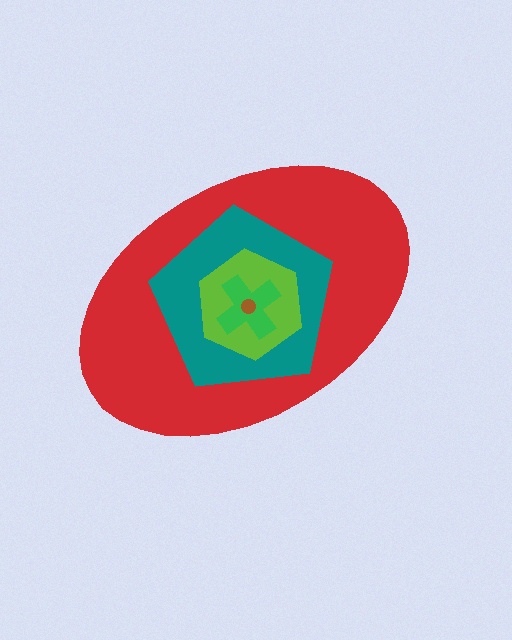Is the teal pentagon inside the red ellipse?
Yes.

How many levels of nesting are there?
5.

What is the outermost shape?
The red ellipse.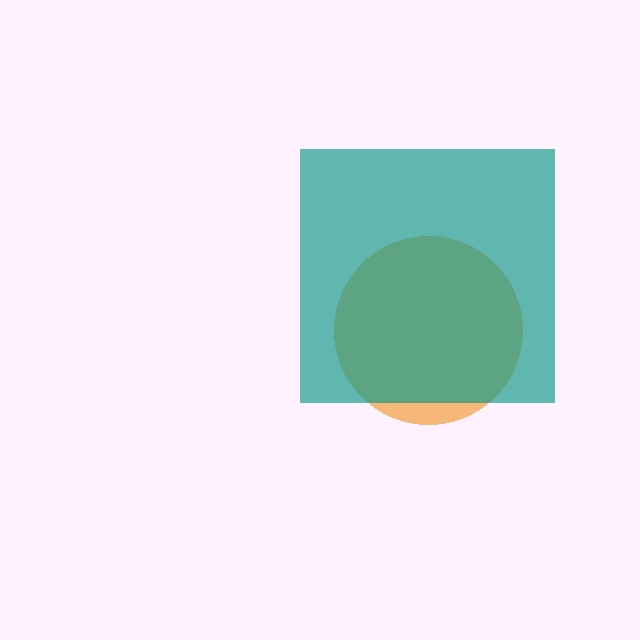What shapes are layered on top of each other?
The layered shapes are: an orange circle, a teal square.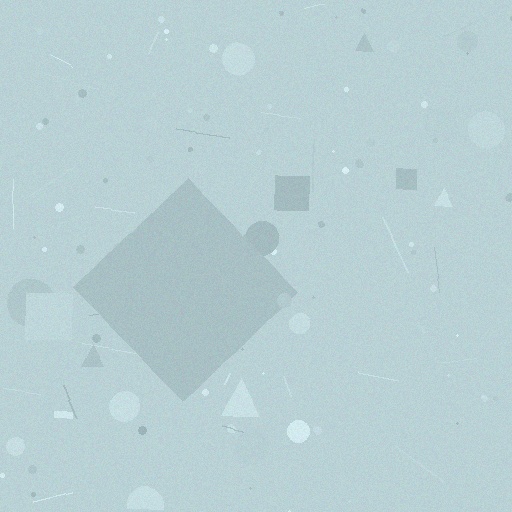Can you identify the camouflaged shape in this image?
The camouflaged shape is a diamond.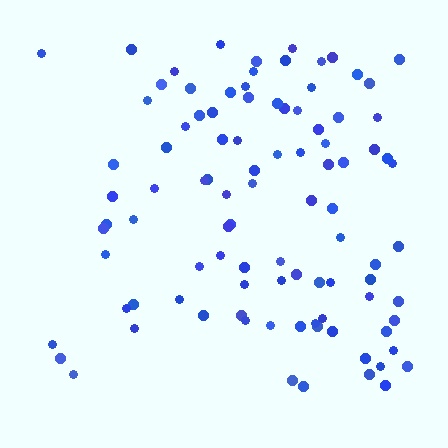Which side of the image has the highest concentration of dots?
The right.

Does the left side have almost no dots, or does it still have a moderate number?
Still a moderate number, just noticeably fewer than the right.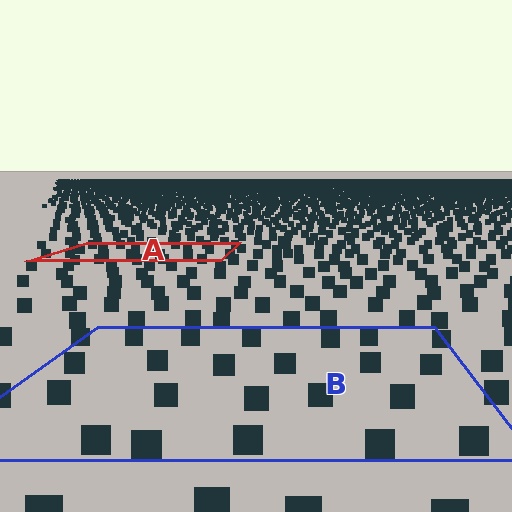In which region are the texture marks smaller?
The texture marks are smaller in region A, because it is farther away.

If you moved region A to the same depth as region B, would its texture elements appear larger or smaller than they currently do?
They would appear larger. At a closer depth, the same texture elements are projected at a bigger on-screen size.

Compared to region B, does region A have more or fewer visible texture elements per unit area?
Region A has more texture elements per unit area — they are packed more densely because it is farther away.